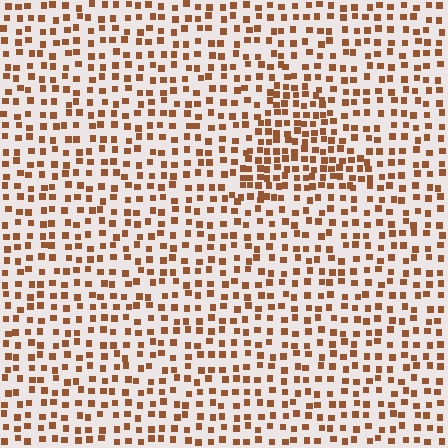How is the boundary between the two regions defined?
The boundary is defined by a change in element density (approximately 1.8x ratio). All elements are the same color, size, and shape.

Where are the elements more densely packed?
The elements are more densely packed inside the triangle boundary.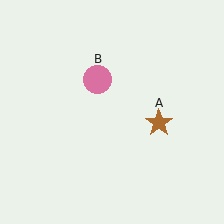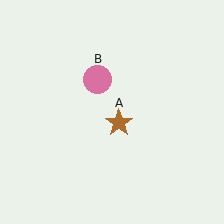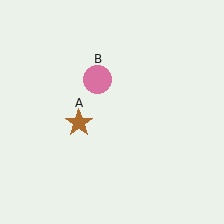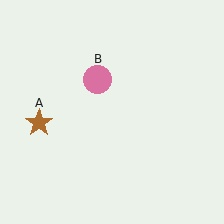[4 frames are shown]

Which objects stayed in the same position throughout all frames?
Pink circle (object B) remained stationary.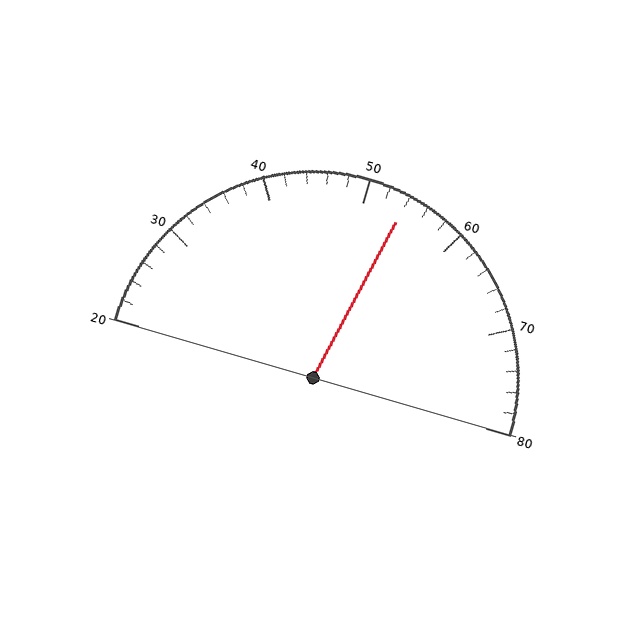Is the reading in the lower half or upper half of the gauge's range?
The reading is in the upper half of the range (20 to 80).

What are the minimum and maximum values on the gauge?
The gauge ranges from 20 to 80.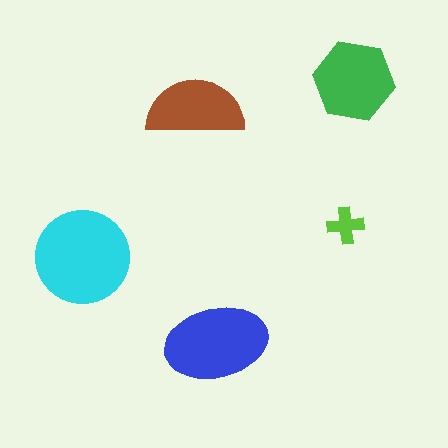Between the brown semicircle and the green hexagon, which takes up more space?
The green hexagon.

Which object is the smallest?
The lime cross.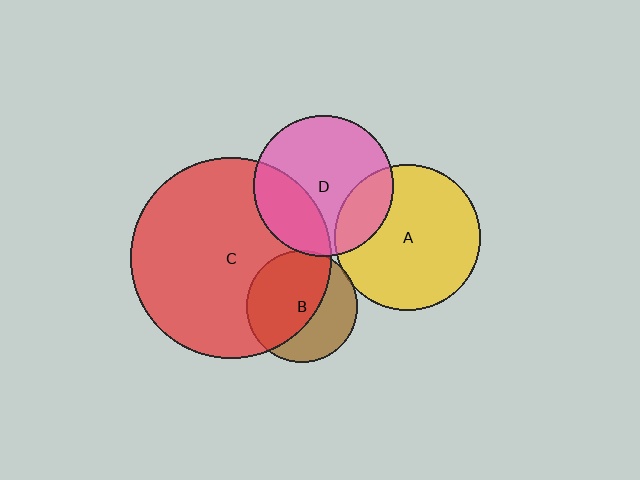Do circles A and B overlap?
Yes.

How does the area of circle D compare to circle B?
Approximately 1.6 times.